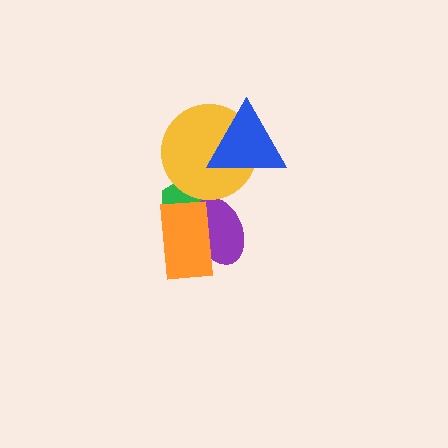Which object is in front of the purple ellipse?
The orange rectangle is in front of the purple ellipse.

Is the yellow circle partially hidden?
Yes, it is partially covered by another shape.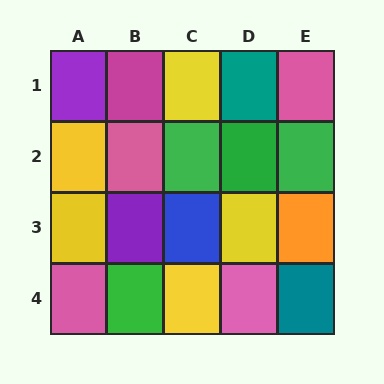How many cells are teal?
2 cells are teal.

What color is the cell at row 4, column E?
Teal.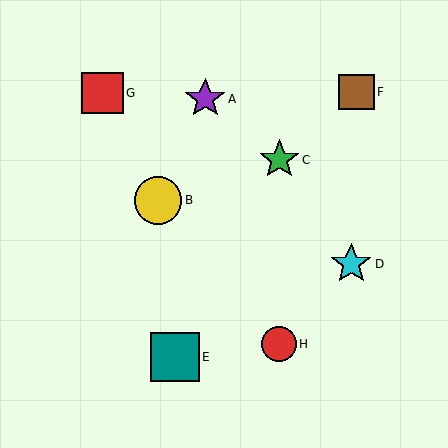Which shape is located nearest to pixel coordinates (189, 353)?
The teal square (labeled E) at (175, 357) is nearest to that location.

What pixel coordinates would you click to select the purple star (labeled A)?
Click at (205, 99) to select the purple star A.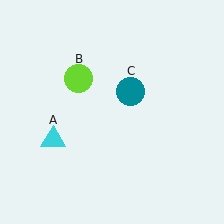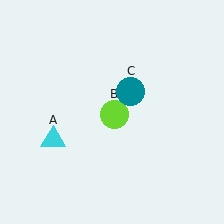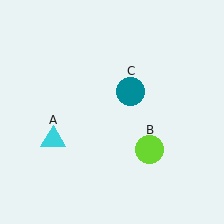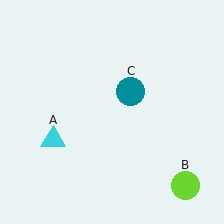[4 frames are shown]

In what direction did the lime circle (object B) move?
The lime circle (object B) moved down and to the right.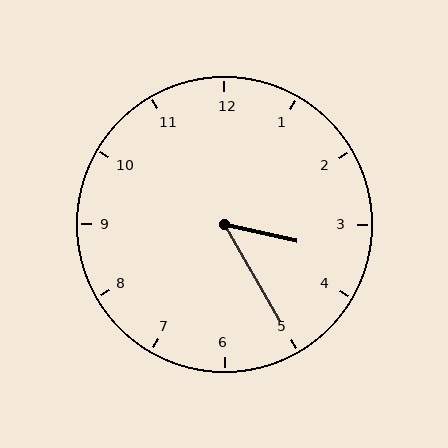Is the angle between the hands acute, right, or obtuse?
It is acute.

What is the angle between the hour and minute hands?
Approximately 48 degrees.